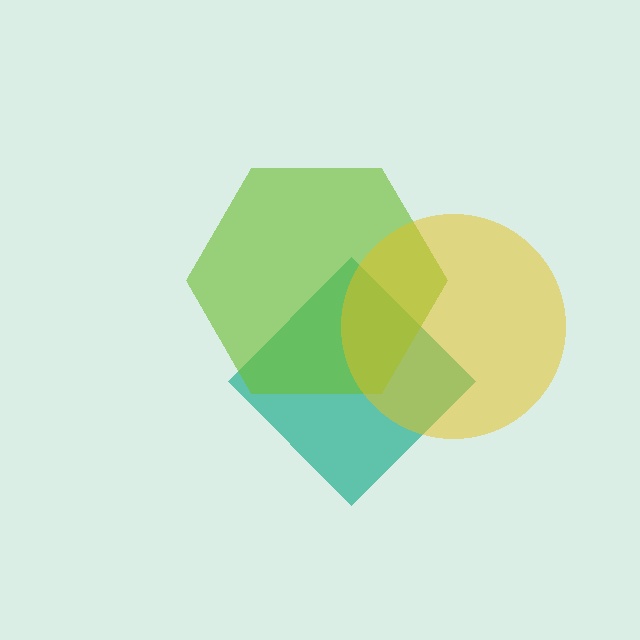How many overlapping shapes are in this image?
There are 3 overlapping shapes in the image.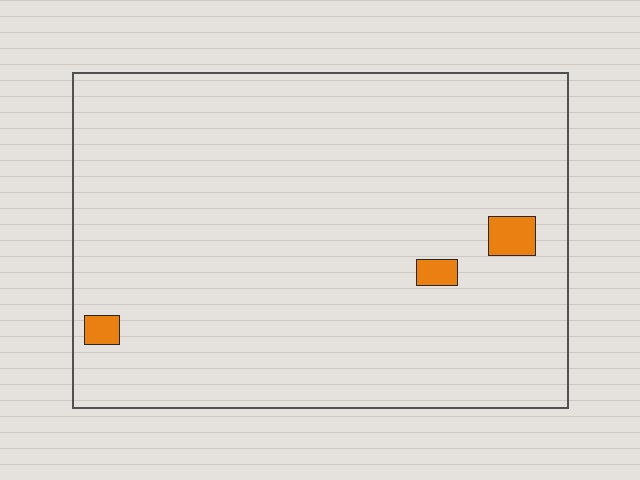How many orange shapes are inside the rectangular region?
3.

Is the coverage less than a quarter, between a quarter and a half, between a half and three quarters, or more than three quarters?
Less than a quarter.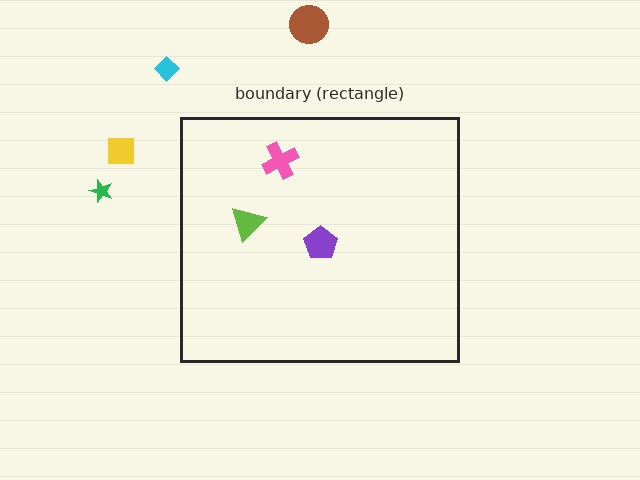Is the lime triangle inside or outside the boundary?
Inside.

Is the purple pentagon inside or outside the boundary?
Inside.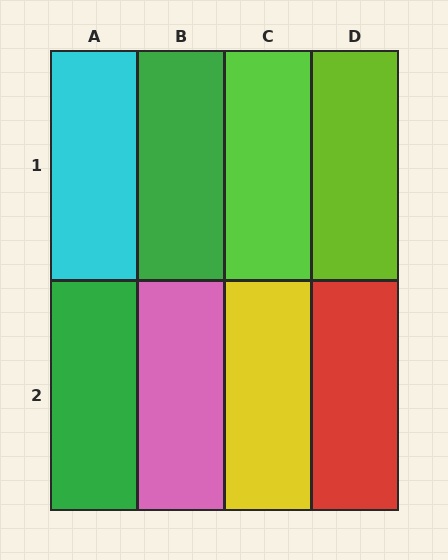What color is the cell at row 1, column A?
Cyan.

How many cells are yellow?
1 cell is yellow.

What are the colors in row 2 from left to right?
Green, pink, yellow, red.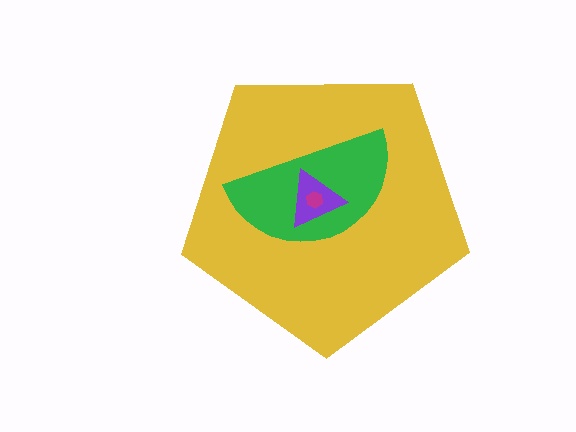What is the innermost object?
The magenta hexagon.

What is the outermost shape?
The yellow pentagon.